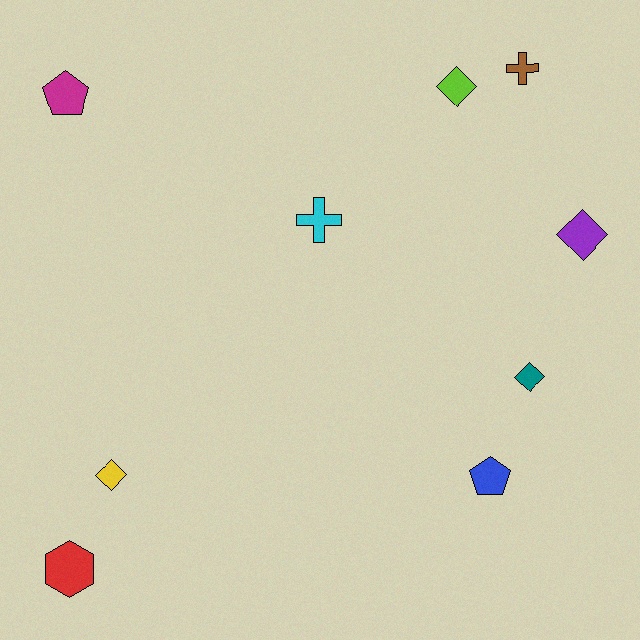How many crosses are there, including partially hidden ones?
There are 2 crosses.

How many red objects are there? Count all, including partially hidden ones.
There is 1 red object.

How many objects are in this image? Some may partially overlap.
There are 9 objects.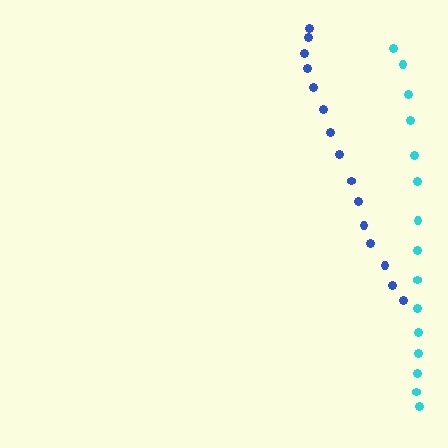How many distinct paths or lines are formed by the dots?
There are 2 distinct paths.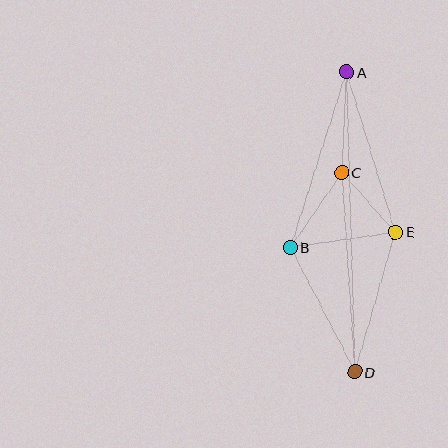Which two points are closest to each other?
Points C and E are closest to each other.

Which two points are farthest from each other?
Points A and D are farthest from each other.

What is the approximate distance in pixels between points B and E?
The distance between B and E is approximately 106 pixels.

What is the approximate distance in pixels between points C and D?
The distance between C and D is approximately 199 pixels.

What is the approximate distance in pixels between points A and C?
The distance between A and C is approximately 101 pixels.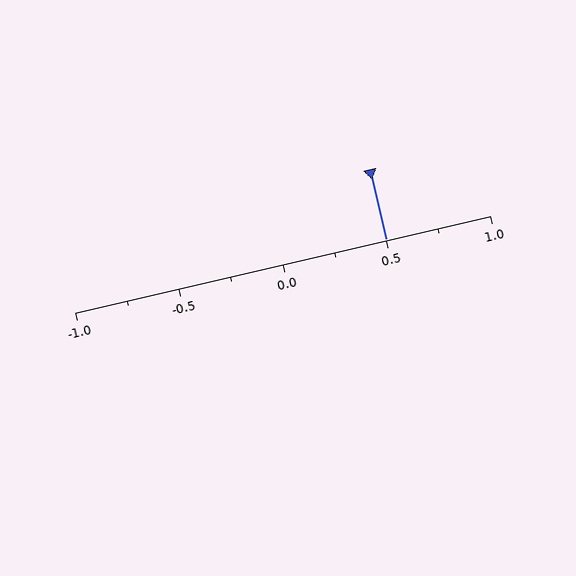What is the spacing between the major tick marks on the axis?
The major ticks are spaced 0.5 apart.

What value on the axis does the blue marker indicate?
The marker indicates approximately 0.5.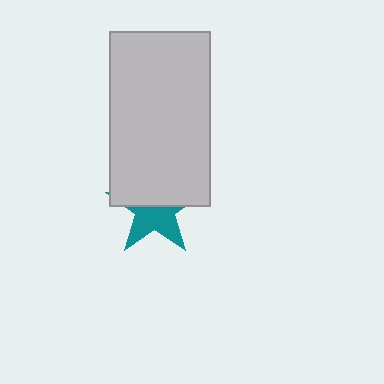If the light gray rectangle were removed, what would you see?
You would see the complete teal star.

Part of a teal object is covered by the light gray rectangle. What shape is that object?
It is a star.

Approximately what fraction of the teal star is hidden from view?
Roughly 53% of the teal star is hidden behind the light gray rectangle.